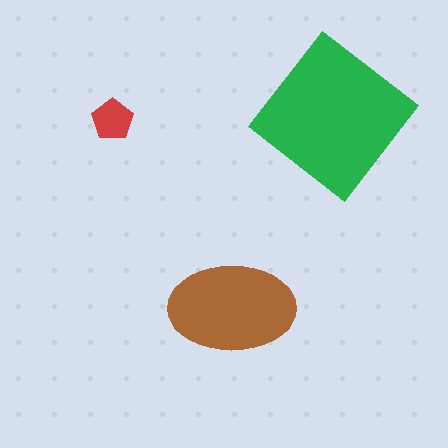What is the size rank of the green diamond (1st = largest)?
1st.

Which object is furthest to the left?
The red pentagon is leftmost.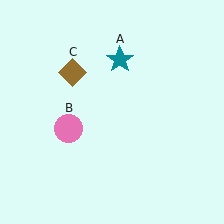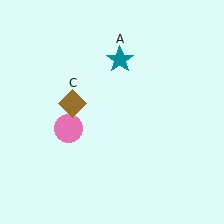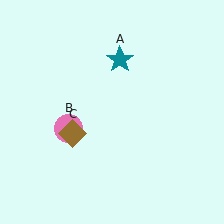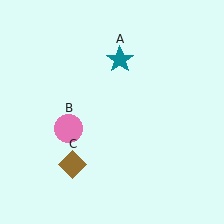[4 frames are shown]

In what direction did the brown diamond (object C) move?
The brown diamond (object C) moved down.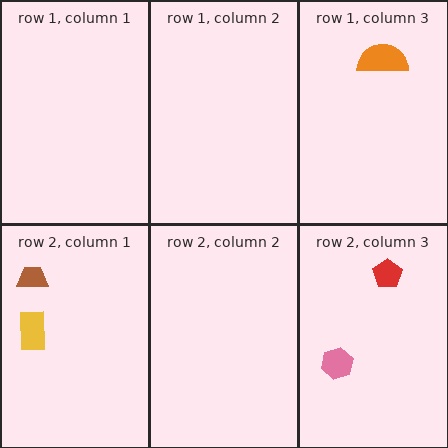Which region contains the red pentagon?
The row 2, column 3 region.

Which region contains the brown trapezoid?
The row 2, column 1 region.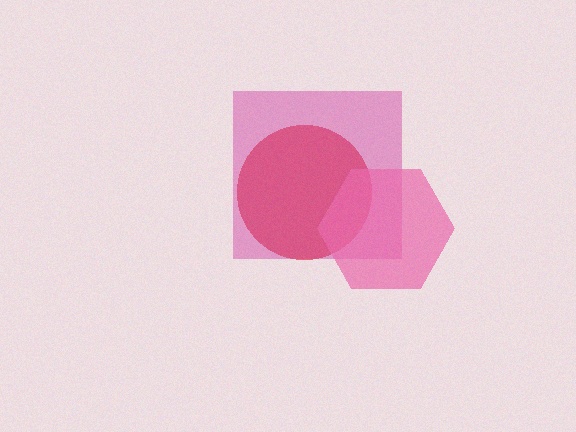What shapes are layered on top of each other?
The layered shapes are: a red circle, a magenta square, a pink hexagon.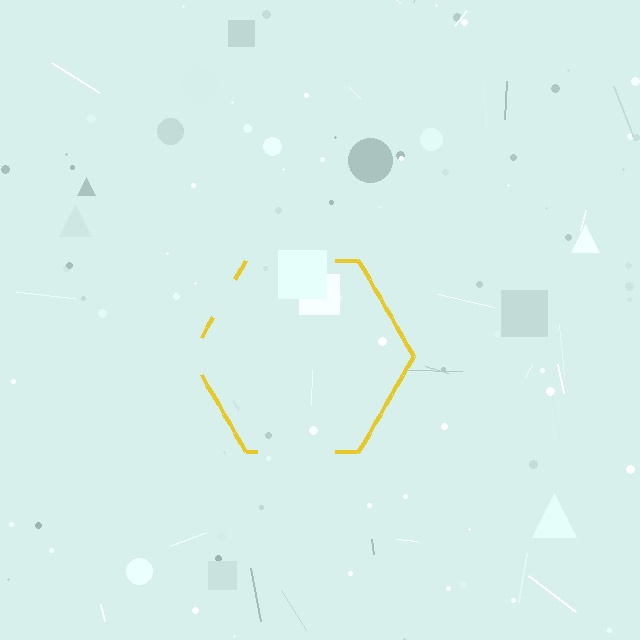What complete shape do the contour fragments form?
The contour fragments form a hexagon.